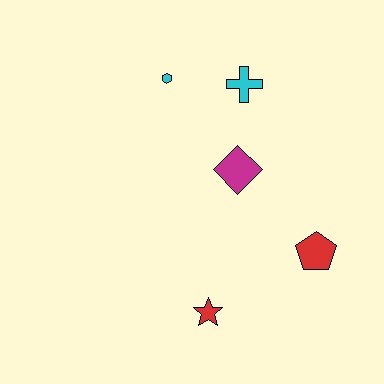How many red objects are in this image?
There are 2 red objects.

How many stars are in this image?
There is 1 star.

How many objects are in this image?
There are 5 objects.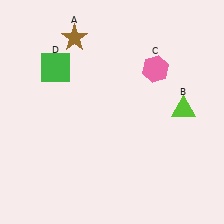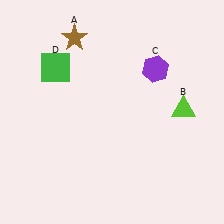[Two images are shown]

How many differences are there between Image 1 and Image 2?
There is 1 difference between the two images.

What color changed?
The hexagon (C) changed from pink in Image 1 to purple in Image 2.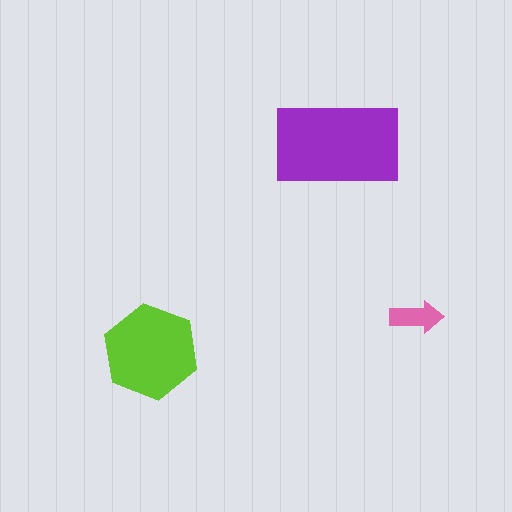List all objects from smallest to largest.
The pink arrow, the lime hexagon, the purple rectangle.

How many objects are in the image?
There are 3 objects in the image.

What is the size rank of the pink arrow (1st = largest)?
3rd.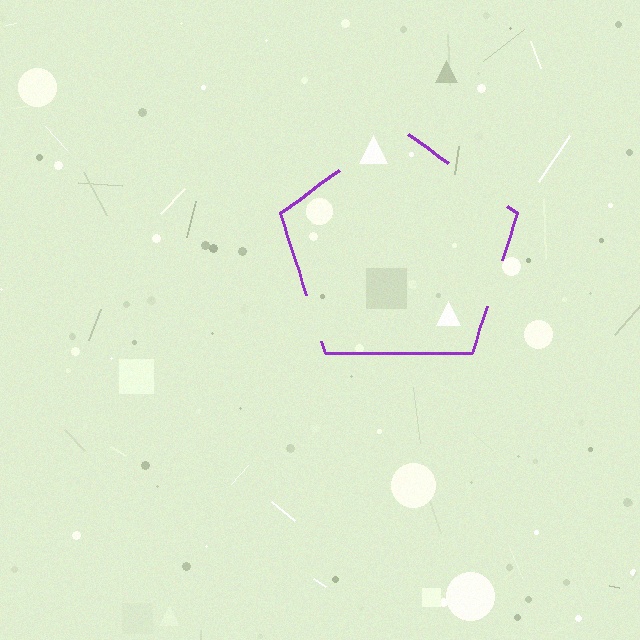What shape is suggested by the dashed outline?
The dashed outline suggests a pentagon.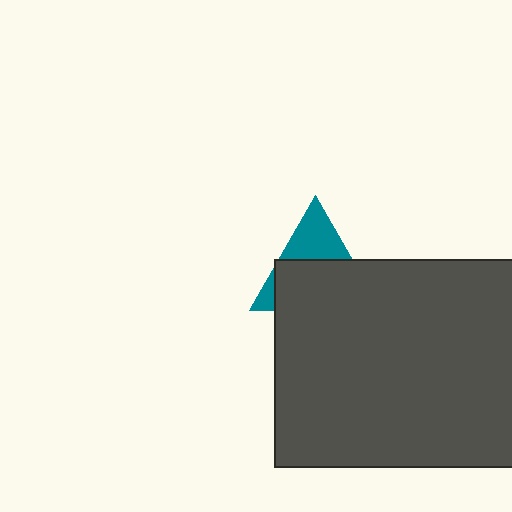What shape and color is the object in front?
The object in front is a dark gray rectangle.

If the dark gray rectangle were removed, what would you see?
You would see the complete teal triangle.